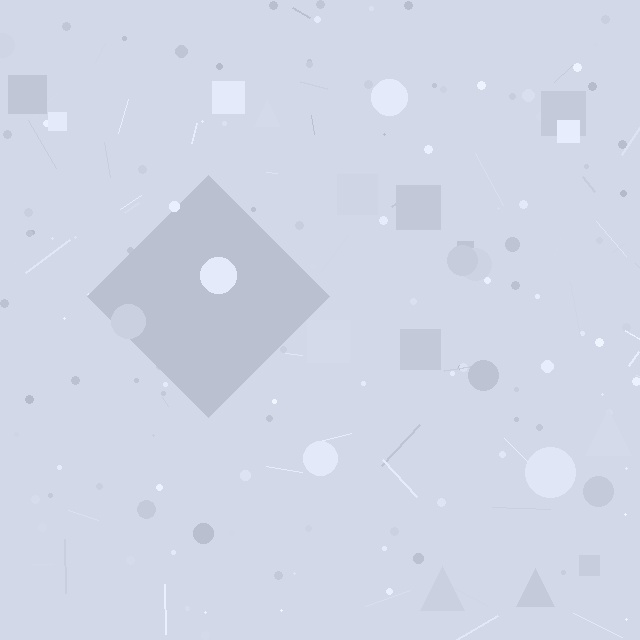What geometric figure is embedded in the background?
A diamond is embedded in the background.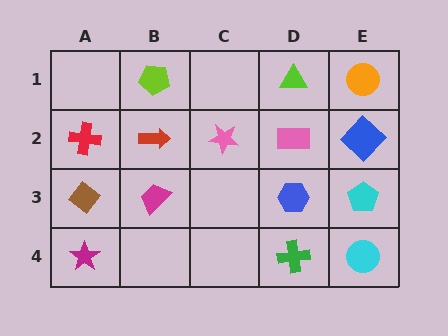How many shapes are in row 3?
4 shapes.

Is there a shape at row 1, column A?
No, that cell is empty.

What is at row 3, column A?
A brown diamond.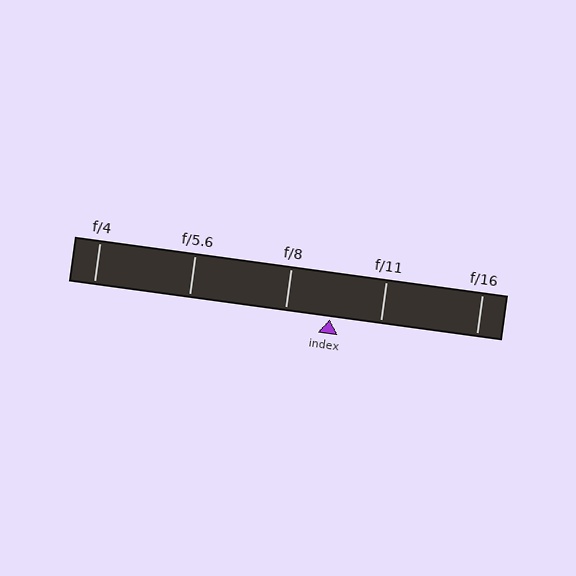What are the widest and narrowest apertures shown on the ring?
The widest aperture shown is f/4 and the narrowest is f/16.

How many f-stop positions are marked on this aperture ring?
There are 5 f-stop positions marked.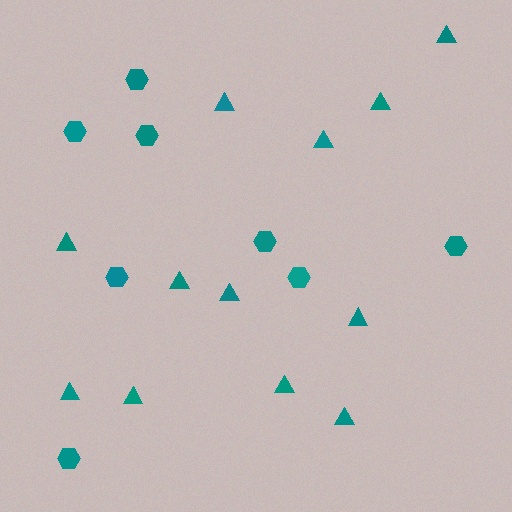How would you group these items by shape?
There are 2 groups: one group of hexagons (8) and one group of triangles (12).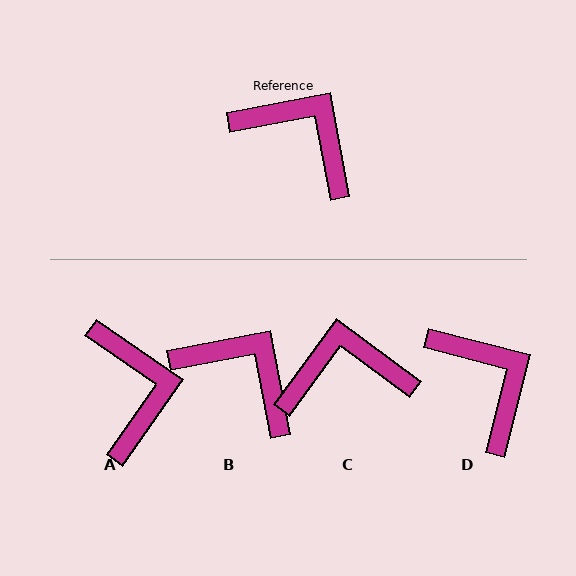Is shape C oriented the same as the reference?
No, it is off by about 43 degrees.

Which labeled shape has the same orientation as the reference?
B.